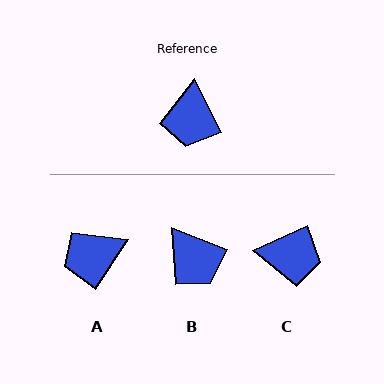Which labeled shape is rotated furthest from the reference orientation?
C, about 88 degrees away.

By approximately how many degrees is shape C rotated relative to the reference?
Approximately 88 degrees counter-clockwise.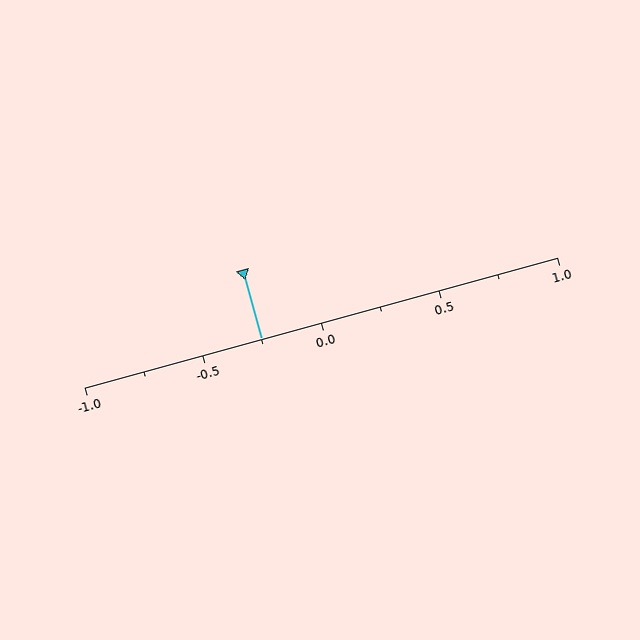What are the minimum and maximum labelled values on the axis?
The axis runs from -1.0 to 1.0.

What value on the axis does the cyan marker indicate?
The marker indicates approximately -0.25.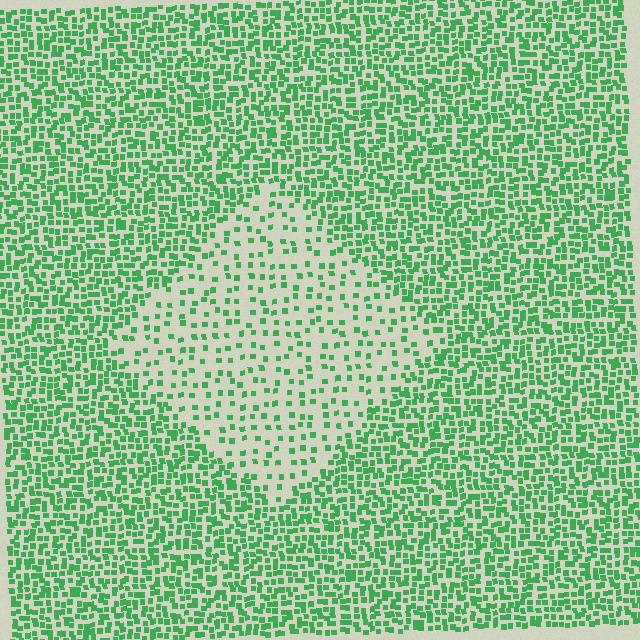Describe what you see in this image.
The image contains small green elements arranged at two different densities. A diamond-shaped region is visible where the elements are less densely packed than the surrounding area.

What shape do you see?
I see a diamond.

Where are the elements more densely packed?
The elements are more densely packed outside the diamond boundary.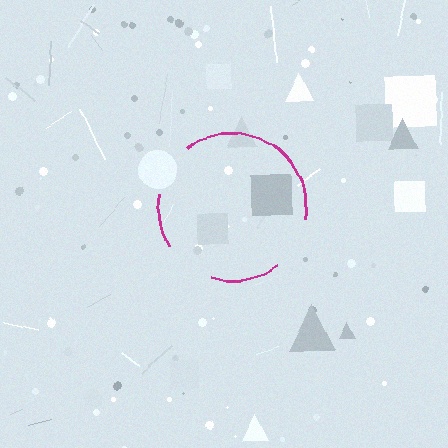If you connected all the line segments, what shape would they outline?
They would outline a circle.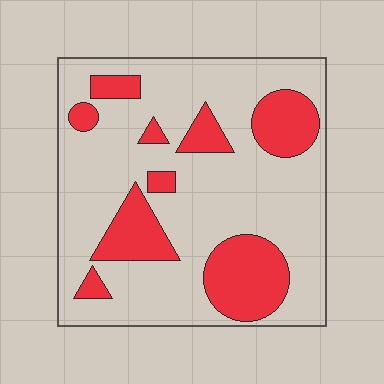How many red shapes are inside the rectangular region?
9.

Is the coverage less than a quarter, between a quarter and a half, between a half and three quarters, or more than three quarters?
Between a quarter and a half.